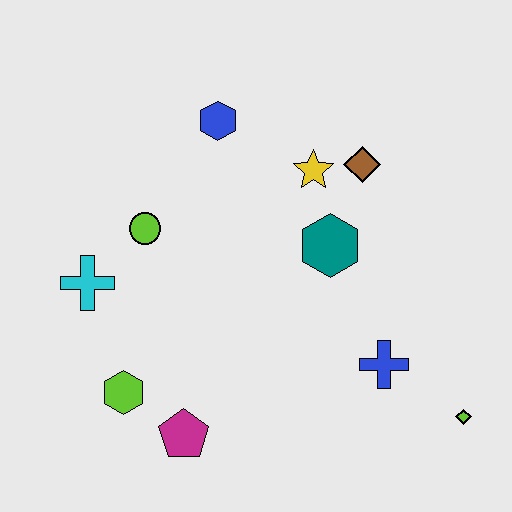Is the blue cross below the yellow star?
Yes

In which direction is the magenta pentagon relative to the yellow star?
The magenta pentagon is below the yellow star.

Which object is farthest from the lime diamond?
The cyan cross is farthest from the lime diamond.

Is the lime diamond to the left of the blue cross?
No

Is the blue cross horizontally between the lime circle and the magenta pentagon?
No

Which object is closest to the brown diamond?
The yellow star is closest to the brown diamond.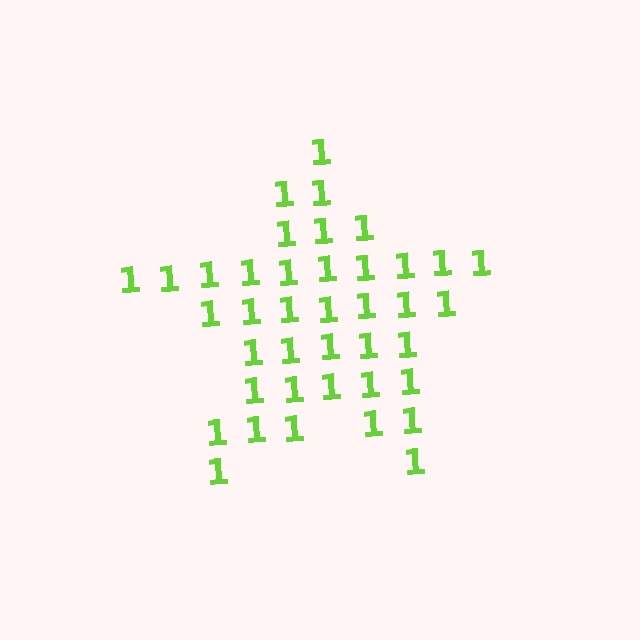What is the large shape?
The large shape is a star.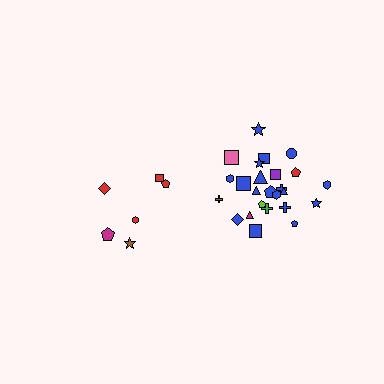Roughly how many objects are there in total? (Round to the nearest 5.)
Roughly 30 objects in total.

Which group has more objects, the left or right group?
The right group.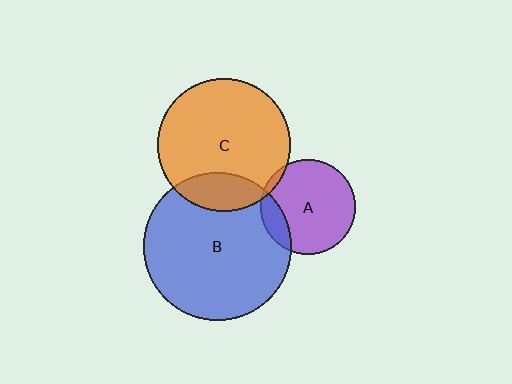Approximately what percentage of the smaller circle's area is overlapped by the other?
Approximately 15%.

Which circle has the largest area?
Circle B (blue).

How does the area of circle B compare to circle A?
Approximately 2.4 times.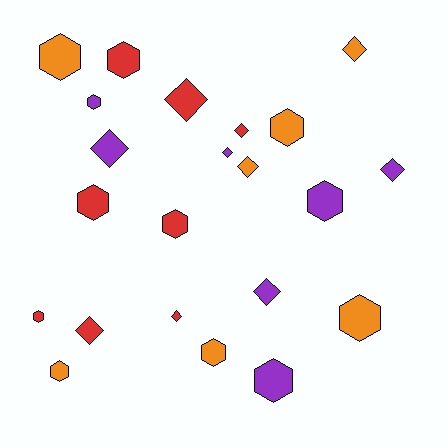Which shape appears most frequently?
Hexagon, with 12 objects.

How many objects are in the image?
There are 22 objects.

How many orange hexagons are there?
There are 5 orange hexagons.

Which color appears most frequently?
Red, with 8 objects.